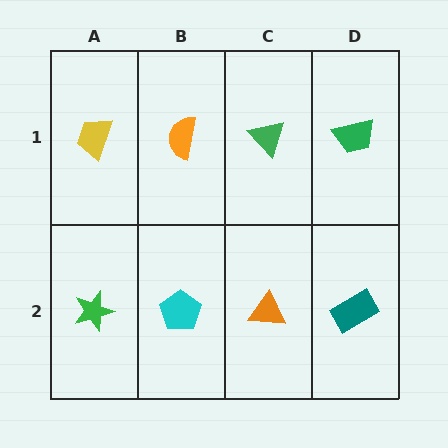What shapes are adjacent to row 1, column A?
A green star (row 2, column A), an orange semicircle (row 1, column B).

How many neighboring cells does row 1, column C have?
3.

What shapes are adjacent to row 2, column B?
An orange semicircle (row 1, column B), a green star (row 2, column A), an orange triangle (row 2, column C).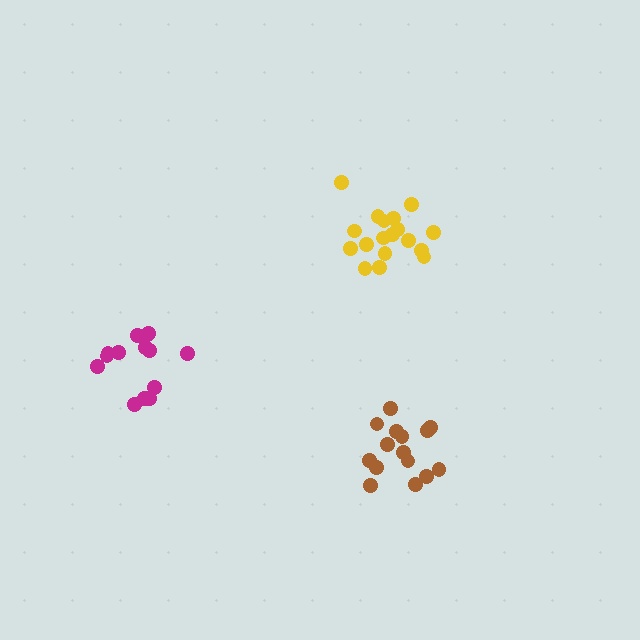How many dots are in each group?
Group 1: 14 dots, Group 2: 15 dots, Group 3: 18 dots (47 total).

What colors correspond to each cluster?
The clusters are colored: magenta, brown, yellow.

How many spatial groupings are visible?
There are 3 spatial groupings.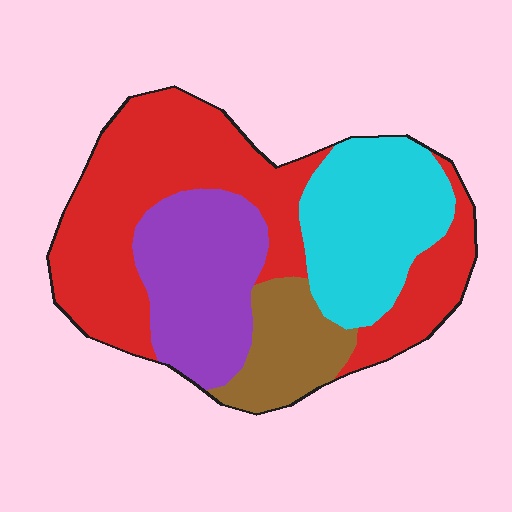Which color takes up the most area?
Red, at roughly 45%.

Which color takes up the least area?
Brown, at roughly 10%.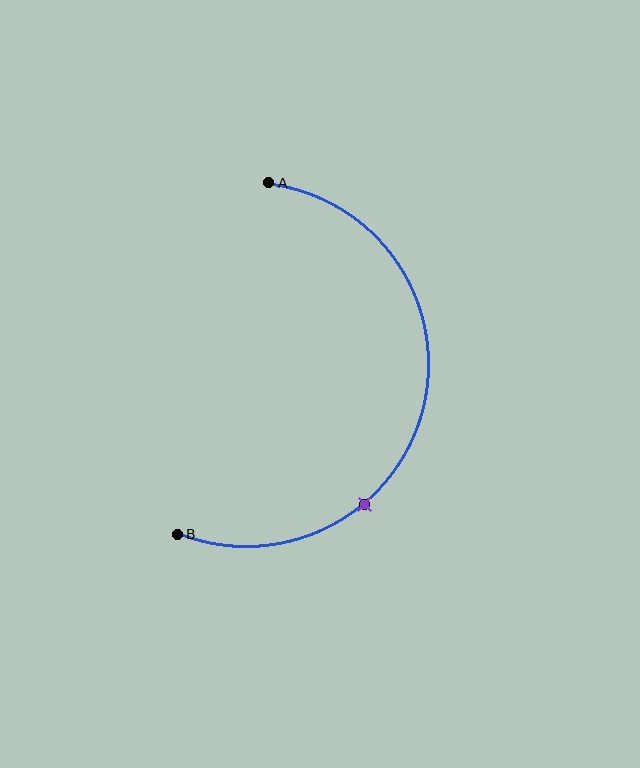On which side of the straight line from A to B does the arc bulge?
The arc bulges to the right of the straight line connecting A and B.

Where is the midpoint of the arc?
The arc midpoint is the point on the curve farthest from the straight line joining A and B. It sits to the right of that line.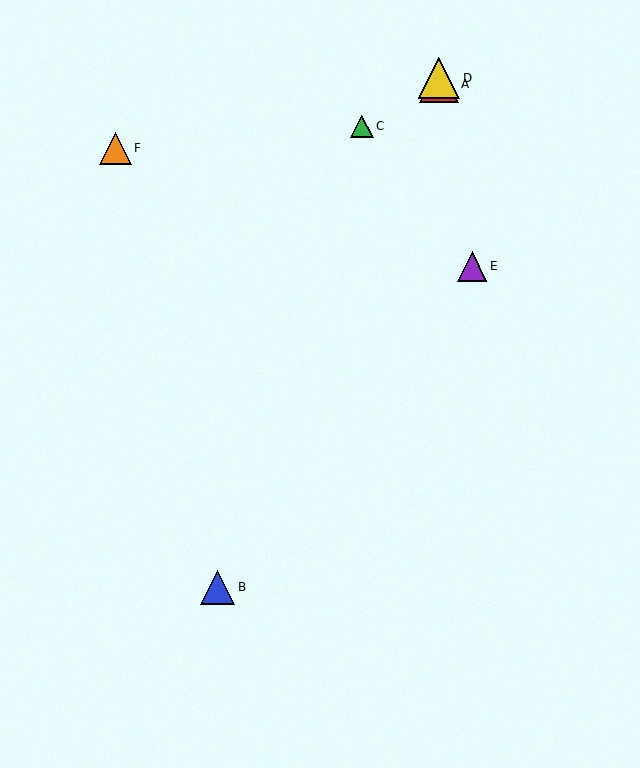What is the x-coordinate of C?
Object C is at x≈362.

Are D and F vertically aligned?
No, D is at x≈439 and F is at x≈115.